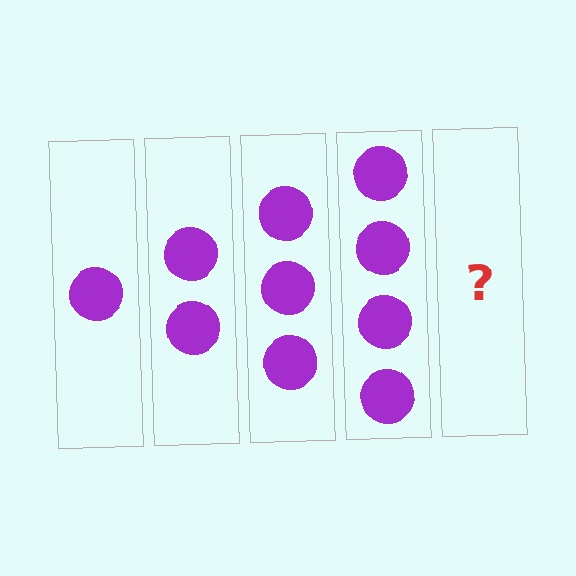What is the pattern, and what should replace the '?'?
The pattern is that each step adds one more circle. The '?' should be 5 circles.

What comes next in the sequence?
The next element should be 5 circles.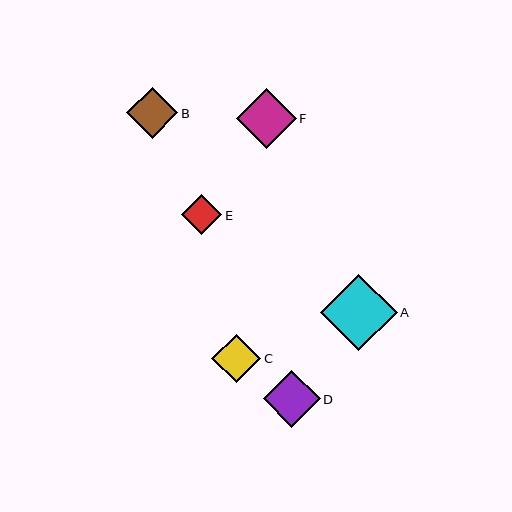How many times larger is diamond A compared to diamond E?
Diamond A is approximately 1.9 times the size of diamond E.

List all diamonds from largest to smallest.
From largest to smallest: A, F, D, B, C, E.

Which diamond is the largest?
Diamond A is the largest with a size of approximately 76 pixels.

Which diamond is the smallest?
Diamond E is the smallest with a size of approximately 40 pixels.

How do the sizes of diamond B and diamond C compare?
Diamond B and diamond C are approximately the same size.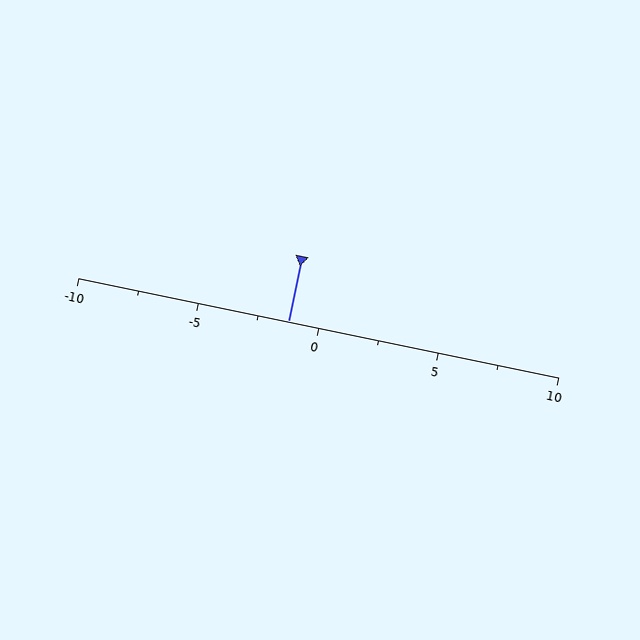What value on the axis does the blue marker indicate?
The marker indicates approximately -1.2.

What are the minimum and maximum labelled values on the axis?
The axis runs from -10 to 10.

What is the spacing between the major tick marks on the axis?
The major ticks are spaced 5 apart.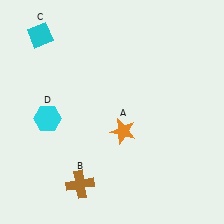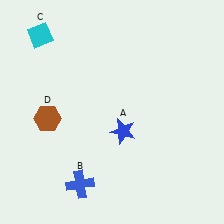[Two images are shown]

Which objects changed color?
A changed from orange to blue. B changed from brown to blue. D changed from cyan to brown.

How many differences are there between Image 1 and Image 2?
There are 3 differences between the two images.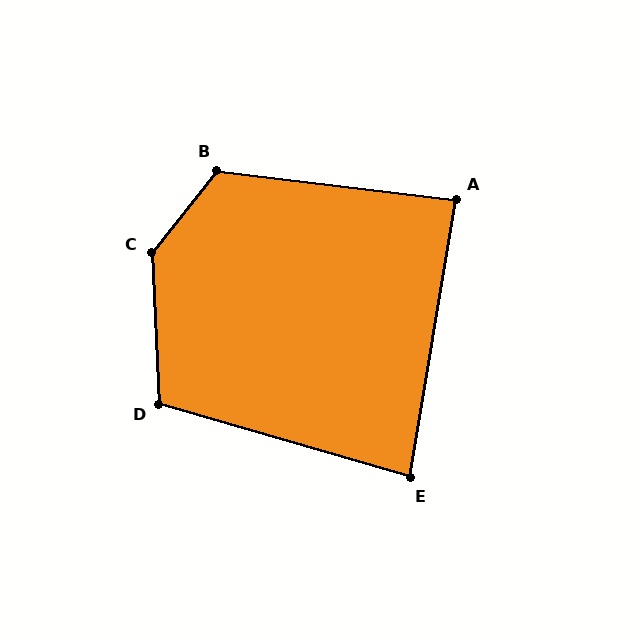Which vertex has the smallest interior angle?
E, at approximately 83 degrees.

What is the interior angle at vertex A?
Approximately 87 degrees (approximately right).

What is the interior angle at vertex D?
Approximately 109 degrees (obtuse).